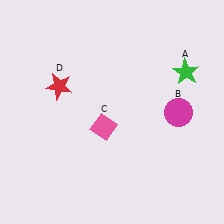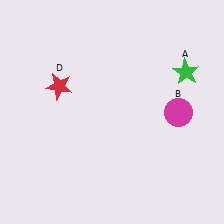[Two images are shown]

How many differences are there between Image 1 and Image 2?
There is 1 difference between the two images.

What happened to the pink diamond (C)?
The pink diamond (C) was removed in Image 2. It was in the bottom-left area of Image 1.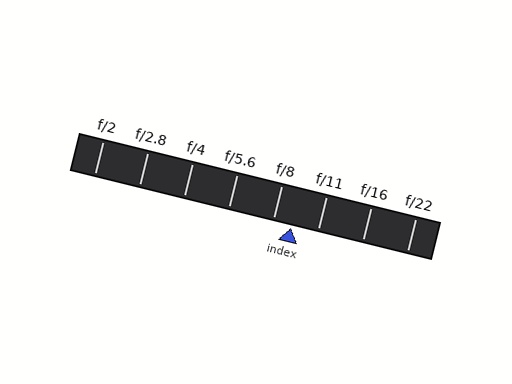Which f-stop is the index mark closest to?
The index mark is closest to f/8.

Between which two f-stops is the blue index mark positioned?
The index mark is between f/8 and f/11.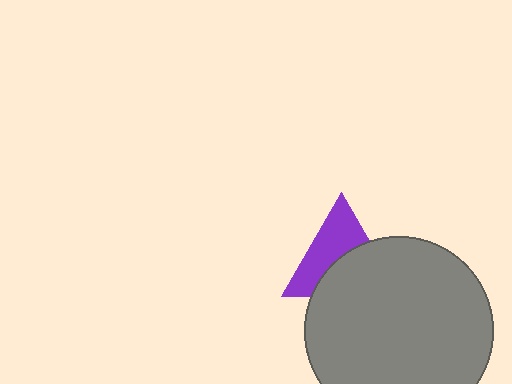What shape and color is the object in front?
The object in front is a gray circle.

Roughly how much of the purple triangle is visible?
About half of it is visible (roughly 51%).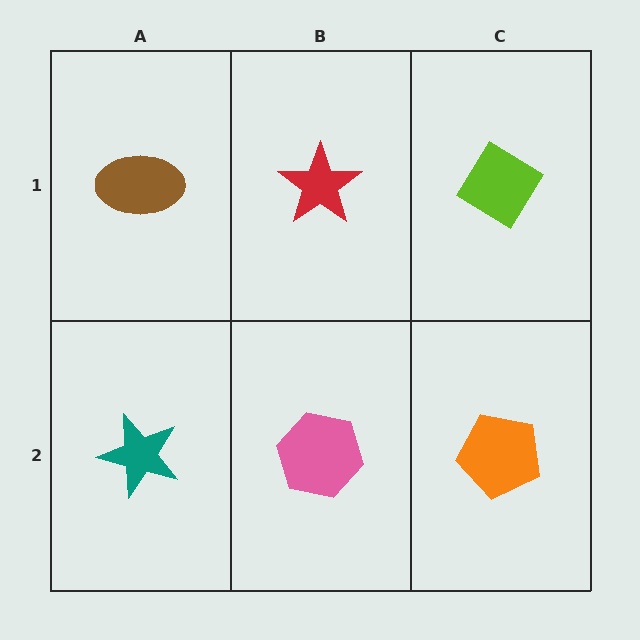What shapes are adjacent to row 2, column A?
A brown ellipse (row 1, column A), a pink hexagon (row 2, column B).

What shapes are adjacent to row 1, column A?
A teal star (row 2, column A), a red star (row 1, column B).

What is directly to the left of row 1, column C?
A red star.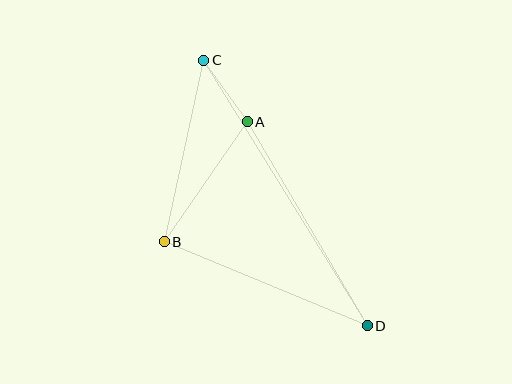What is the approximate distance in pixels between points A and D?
The distance between A and D is approximately 237 pixels.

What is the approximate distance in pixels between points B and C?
The distance between B and C is approximately 186 pixels.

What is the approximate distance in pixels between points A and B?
The distance between A and B is approximately 146 pixels.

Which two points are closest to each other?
Points A and C are closest to each other.